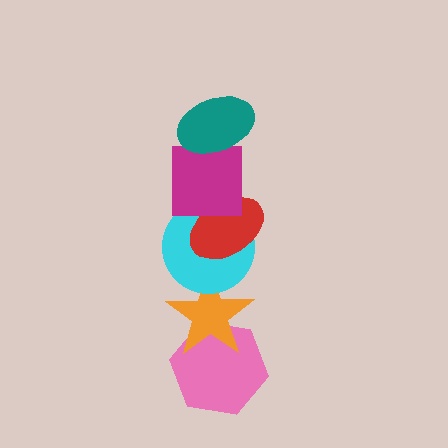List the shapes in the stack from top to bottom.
From top to bottom: the teal ellipse, the magenta square, the red ellipse, the cyan circle, the orange star, the pink hexagon.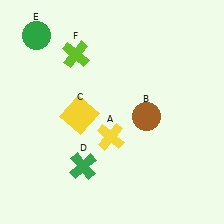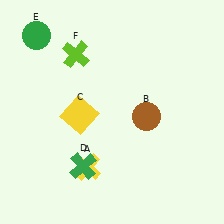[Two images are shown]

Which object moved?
The yellow cross (A) moved down.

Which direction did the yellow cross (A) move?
The yellow cross (A) moved down.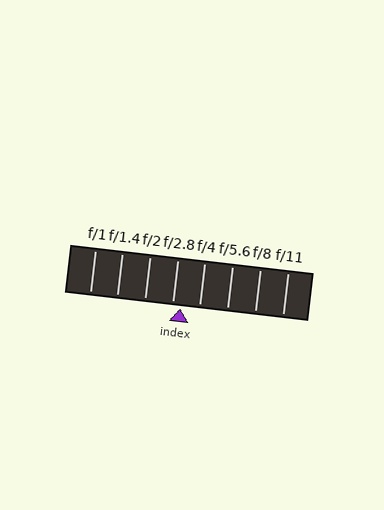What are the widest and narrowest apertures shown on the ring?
The widest aperture shown is f/1 and the narrowest is f/11.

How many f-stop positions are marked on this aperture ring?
There are 8 f-stop positions marked.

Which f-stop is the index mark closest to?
The index mark is closest to f/2.8.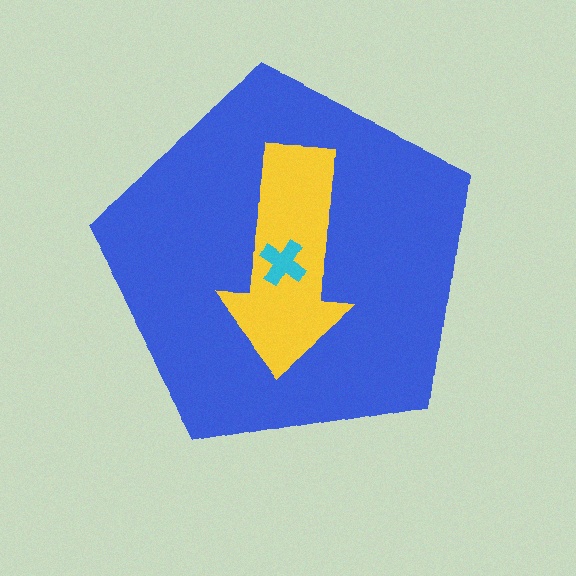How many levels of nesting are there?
3.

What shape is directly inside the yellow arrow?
The cyan cross.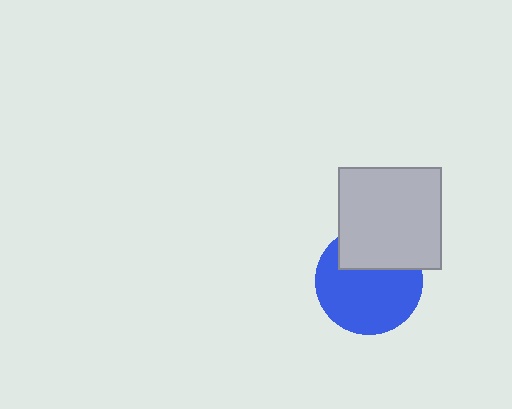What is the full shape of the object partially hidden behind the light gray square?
The partially hidden object is a blue circle.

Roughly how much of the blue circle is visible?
Most of it is visible (roughly 68%).